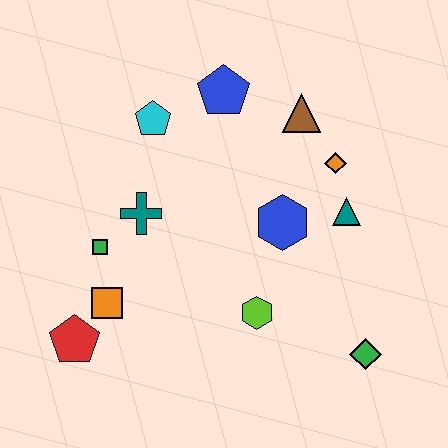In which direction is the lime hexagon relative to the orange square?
The lime hexagon is to the right of the orange square.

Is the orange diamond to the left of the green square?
No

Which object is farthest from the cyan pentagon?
The green diamond is farthest from the cyan pentagon.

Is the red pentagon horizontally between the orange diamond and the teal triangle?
No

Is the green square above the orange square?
Yes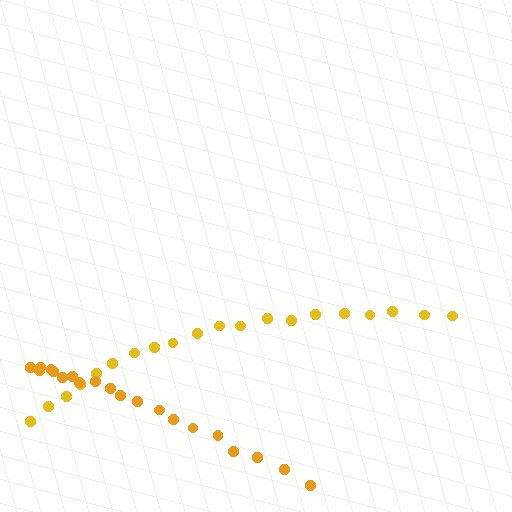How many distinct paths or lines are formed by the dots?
There are 2 distinct paths.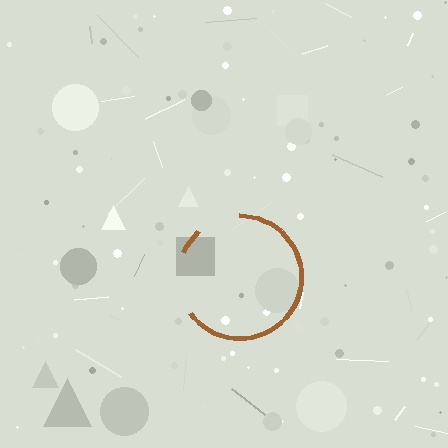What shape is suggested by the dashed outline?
The dashed outline suggests a circle.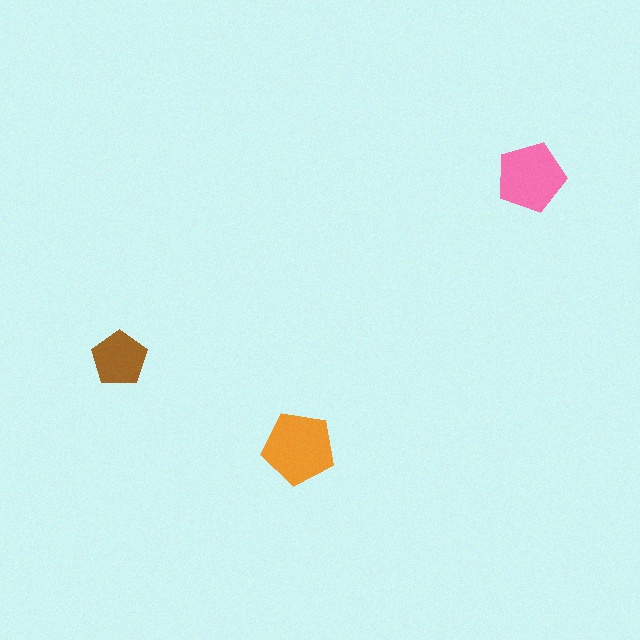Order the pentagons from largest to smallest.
the orange one, the pink one, the brown one.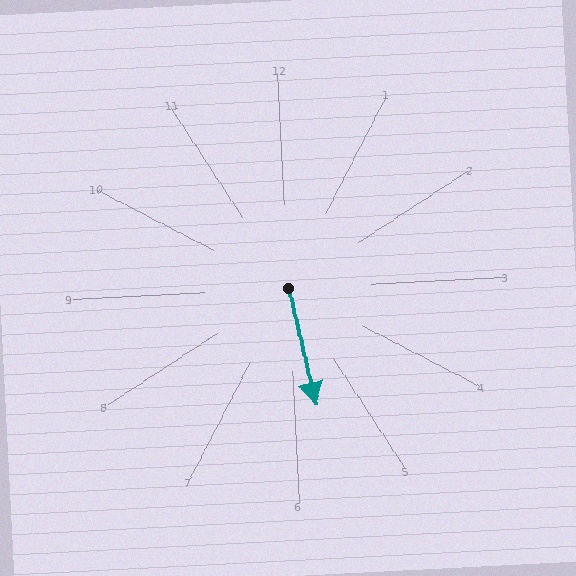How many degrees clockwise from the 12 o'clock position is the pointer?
Approximately 170 degrees.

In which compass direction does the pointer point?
South.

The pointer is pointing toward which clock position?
Roughly 6 o'clock.